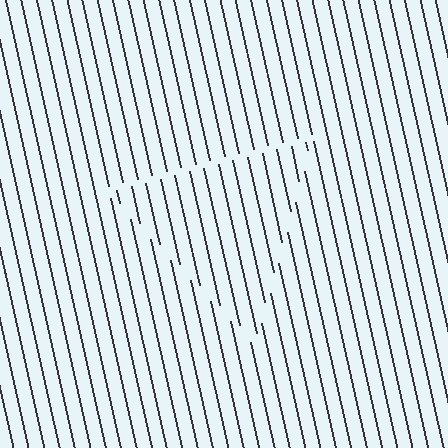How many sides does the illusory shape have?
3 sides — the line-ends trace a triangle.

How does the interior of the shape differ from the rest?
The interior of the shape contains the same grating, shifted by half a period — the contour is defined by the phase discontinuity where line-ends from the inner and outer gratings abut.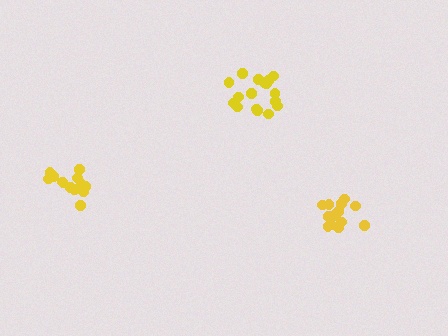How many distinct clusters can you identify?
There are 3 distinct clusters.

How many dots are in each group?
Group 1: 14 dots, Group 2: 17 dots, Group 3: 13 dots (44 total).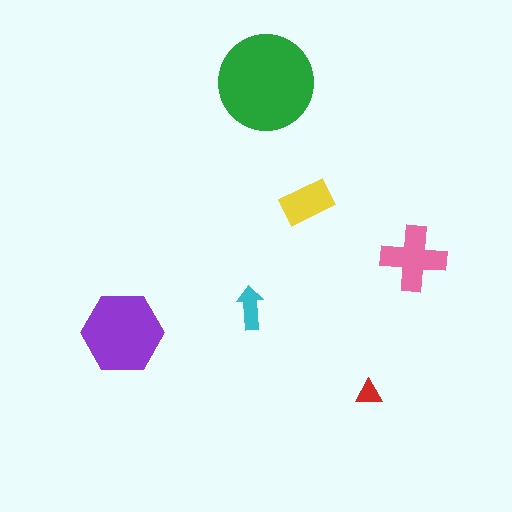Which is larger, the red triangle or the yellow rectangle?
The yellow rectangle.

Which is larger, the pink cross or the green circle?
The green circle.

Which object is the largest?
The green circle.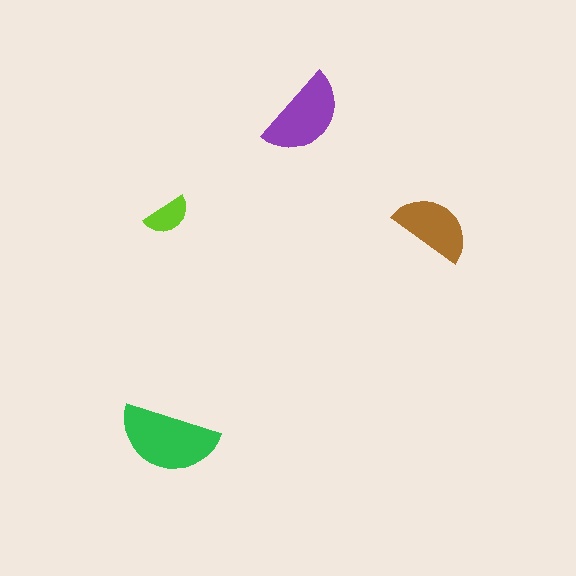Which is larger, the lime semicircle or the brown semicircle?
The brown one.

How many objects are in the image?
There are 4 objects in the image.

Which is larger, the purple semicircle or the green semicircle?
The green one.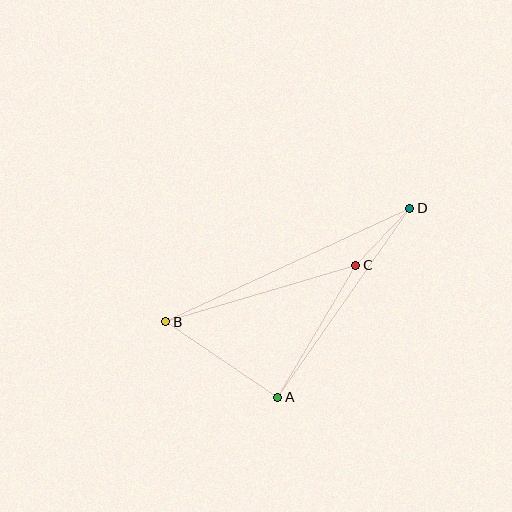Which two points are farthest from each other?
Points B and D are farthest from each other.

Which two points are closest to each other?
Points C and D are closest to each other.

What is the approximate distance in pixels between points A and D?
The distance between A and D is approximately 230 pixels.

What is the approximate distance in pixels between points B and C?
The distance between B and C is approximately 198 pixels.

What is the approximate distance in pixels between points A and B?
The distance between A and B is approximately 135 pixels.